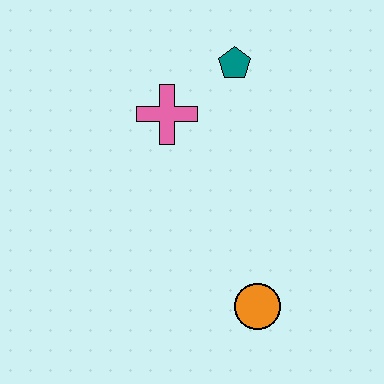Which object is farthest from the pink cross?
The orange circle is farthest from the pink cross.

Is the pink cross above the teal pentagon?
No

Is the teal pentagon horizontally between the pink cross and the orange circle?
Yes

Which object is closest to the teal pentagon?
The pink cross is closest to the teal pentagon.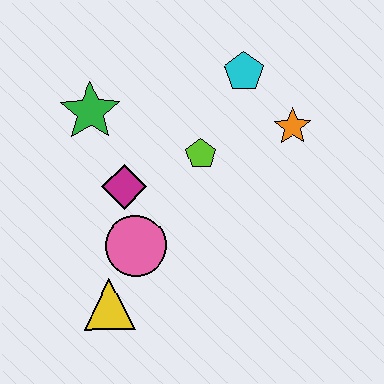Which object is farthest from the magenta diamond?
The orange star is farthest from the magenta diamond.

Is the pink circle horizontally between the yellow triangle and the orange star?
Yes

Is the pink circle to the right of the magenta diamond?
Yes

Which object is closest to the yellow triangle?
The pink circle is closest to the yellow triangle.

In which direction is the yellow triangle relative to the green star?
The yellow triangle is below the green star.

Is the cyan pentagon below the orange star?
No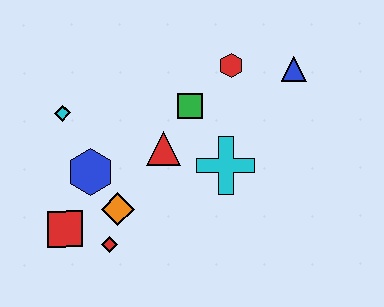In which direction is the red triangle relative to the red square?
The red triangle is to the right of the red square.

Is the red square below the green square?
Yes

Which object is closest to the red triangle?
The green square is closest to the red triangle.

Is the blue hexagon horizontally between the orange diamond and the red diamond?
No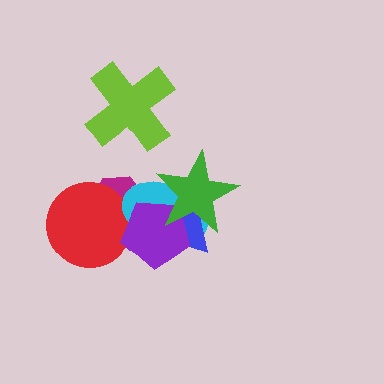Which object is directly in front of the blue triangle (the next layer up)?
The purple pentagon is directly in front of the blue triangle.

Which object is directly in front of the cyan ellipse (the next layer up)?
The blue triangle is directly in front of the cyan ellipse.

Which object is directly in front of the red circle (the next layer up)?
The cyan ellipse is directly in front of the red circle.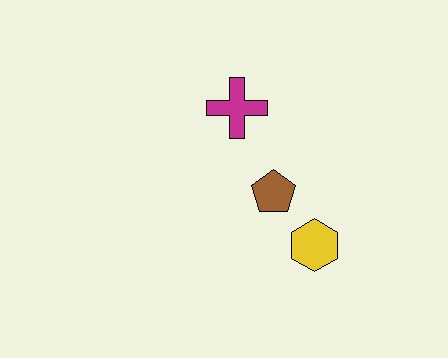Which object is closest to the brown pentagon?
The yellow hexagon is closest to the brown pentagon.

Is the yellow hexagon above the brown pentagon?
No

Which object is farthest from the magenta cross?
The yellow hexagon is farthest from the magenta cross.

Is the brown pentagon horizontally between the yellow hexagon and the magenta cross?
Yes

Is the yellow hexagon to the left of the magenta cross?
No